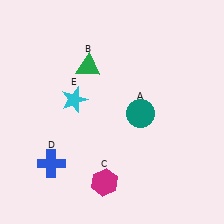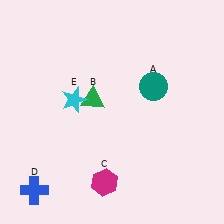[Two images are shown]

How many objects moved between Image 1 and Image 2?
3 objects moved between the two images.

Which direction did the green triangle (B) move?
The green triangle (B) moved down.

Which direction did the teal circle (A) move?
The teal circle (A) moved up.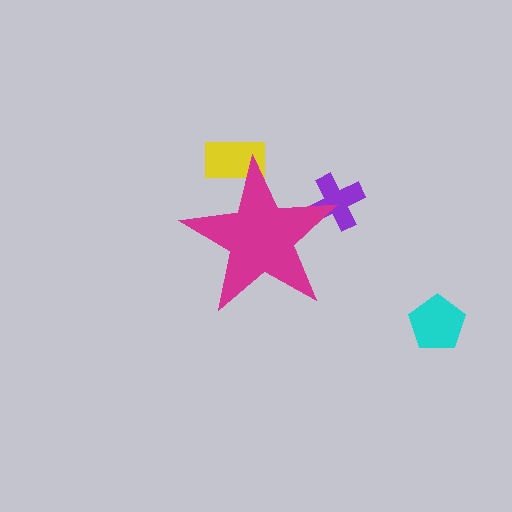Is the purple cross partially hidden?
Yes, the purple cross is partially hidden behind the magenta star.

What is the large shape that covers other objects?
A magenta star.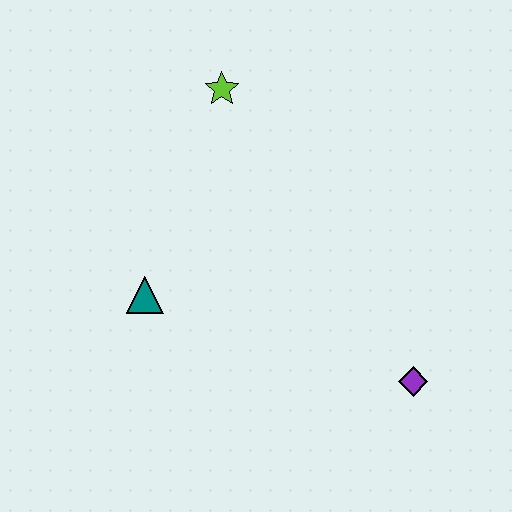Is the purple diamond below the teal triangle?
Yes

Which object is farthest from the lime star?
The purple diamond is farthest from the lime star.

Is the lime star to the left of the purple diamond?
Yes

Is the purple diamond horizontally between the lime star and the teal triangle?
No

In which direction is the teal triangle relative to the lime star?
The teal triangle is below the lime star.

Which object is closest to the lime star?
The teal triangle is closest to the lime star.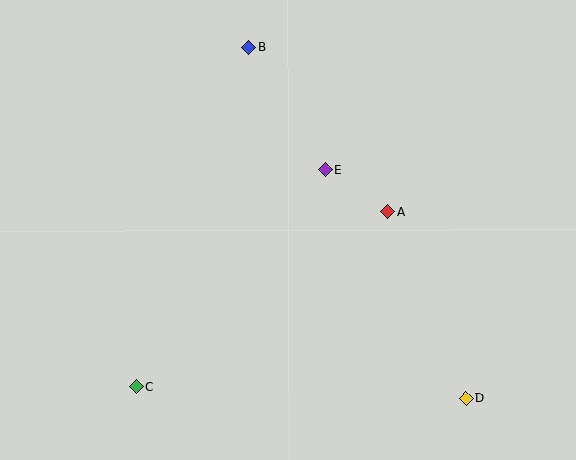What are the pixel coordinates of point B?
Point B is at (249, 47).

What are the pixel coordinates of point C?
Point C is at (137, 387).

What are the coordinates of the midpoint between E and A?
The midpoint between E and A is at (356, 191).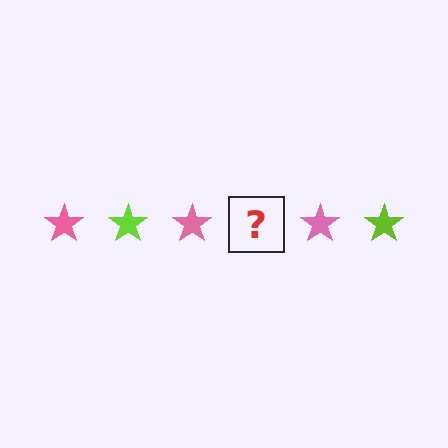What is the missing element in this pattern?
The missing element is a lime star.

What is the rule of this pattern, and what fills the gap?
The rule is that the pattern cycles through pink, lime stars. The gap should be filled with a lime star.